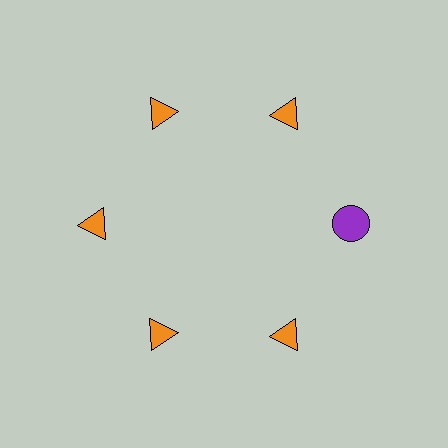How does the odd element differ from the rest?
It differs in both color (purple instead of orange) and shape (circle instead of triangle).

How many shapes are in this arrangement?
There are 6 shapes arranged in a ring pattern.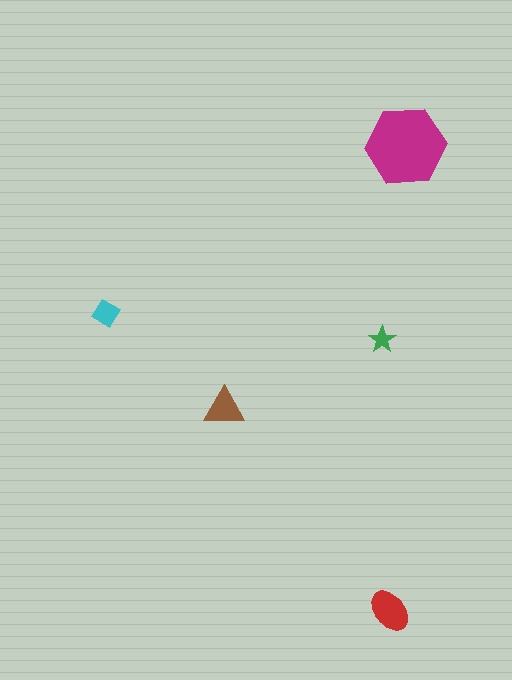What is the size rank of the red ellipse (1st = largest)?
2nd.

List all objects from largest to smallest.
The magenta hexagon, the red ellipse, the brown triangle, the cyan diamond, the green star.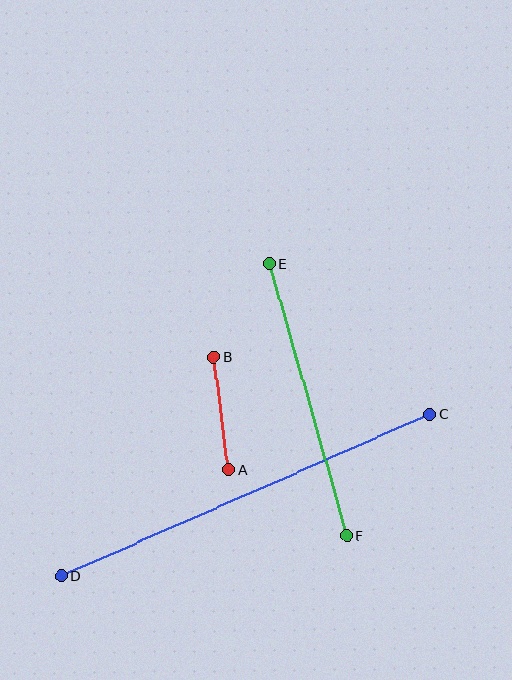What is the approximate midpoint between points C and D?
The midpoint is at approximately (245, 495) pixels.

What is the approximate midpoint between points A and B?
The midpoint is at approximately (221, 413) pixels.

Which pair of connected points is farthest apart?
Points C and D are farthest apart.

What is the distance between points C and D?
The distance is approximately 403 pixels.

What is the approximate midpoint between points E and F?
The midpoint is at approximately (308, 400) pixels.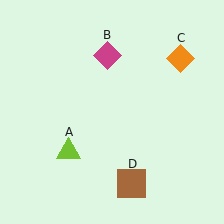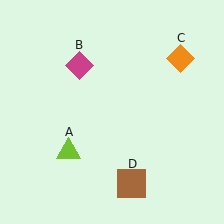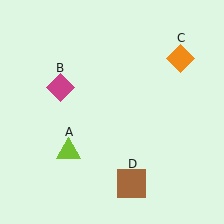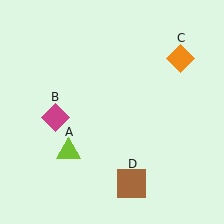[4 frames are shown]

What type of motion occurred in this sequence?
The magenta diamond (object B) rotated counterclockwise around the center of the scene.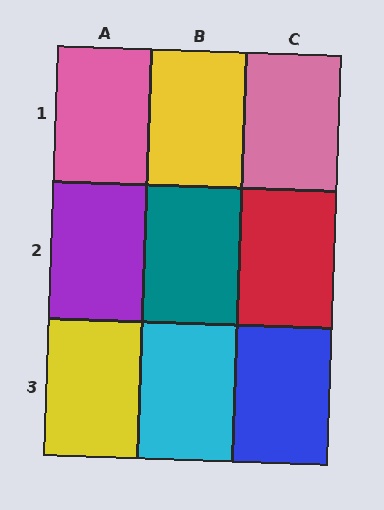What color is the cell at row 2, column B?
Teal.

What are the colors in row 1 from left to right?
Pink, yellow, pink.